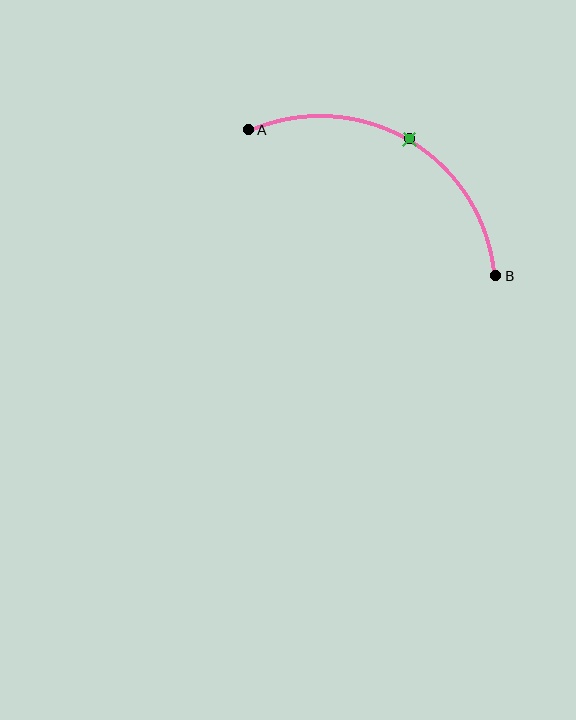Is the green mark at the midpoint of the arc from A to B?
Yes. The green mark lies on the arc at equal arc-length from both A and B — it is the arc midpoint.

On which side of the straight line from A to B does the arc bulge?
The arc bulges above the straight line connecting A and B.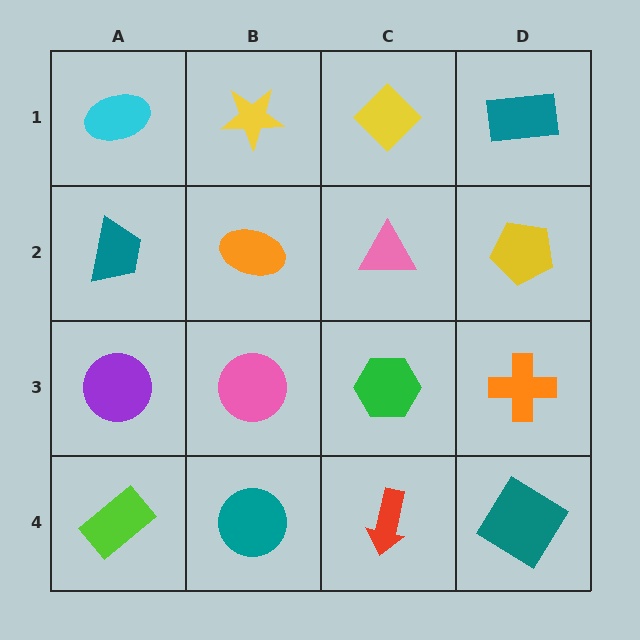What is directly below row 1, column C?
A pink triangle.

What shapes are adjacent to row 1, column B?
An orange ellipse (row 2, column B), a cyan ellipse (row 1, column A), a yellow diamond (row 1, column C).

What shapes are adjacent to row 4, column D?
An orange cross (row 3, column D), a red arrow (row 4, column C).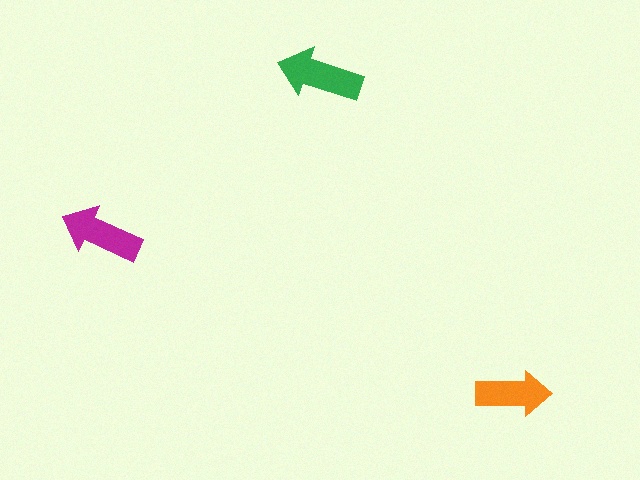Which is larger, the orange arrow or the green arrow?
The green one.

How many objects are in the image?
There are 3 objects in the image.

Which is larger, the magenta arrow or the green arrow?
The green one.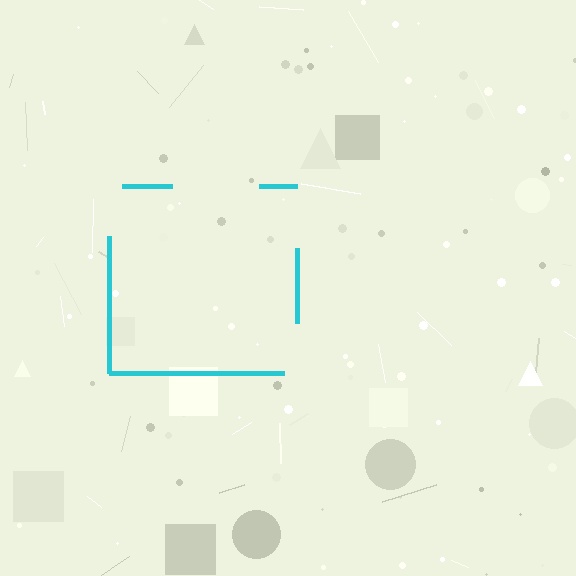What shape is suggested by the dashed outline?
The dashed outline suggests a square.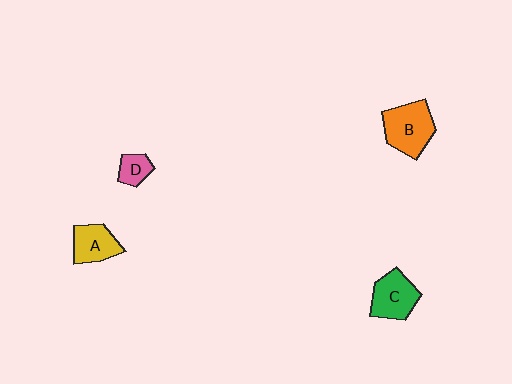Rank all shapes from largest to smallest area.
From largest to smallest: B (orange), C (green), A (yellow), D (pink).